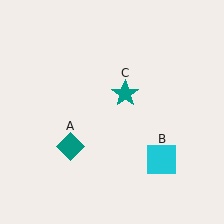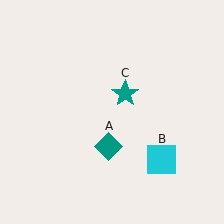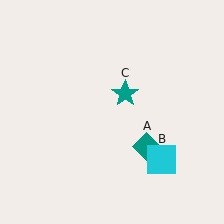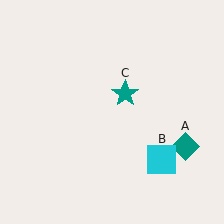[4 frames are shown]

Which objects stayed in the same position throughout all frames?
Cyan square (object B) and teal star (object C) remained stationary.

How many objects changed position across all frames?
1 object changed position: teal diamond (object A).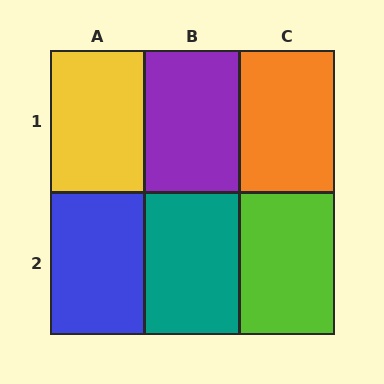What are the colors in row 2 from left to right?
Blue, teal, lime.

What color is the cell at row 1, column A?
Yellow.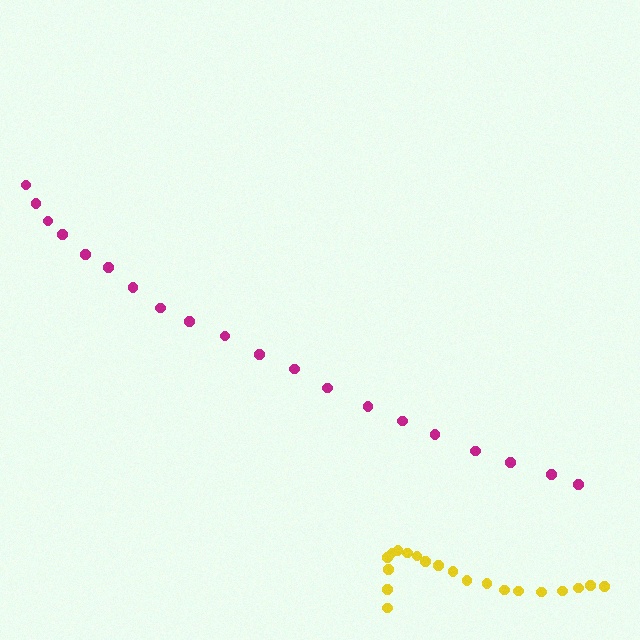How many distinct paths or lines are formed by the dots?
There are 2 distinct paths.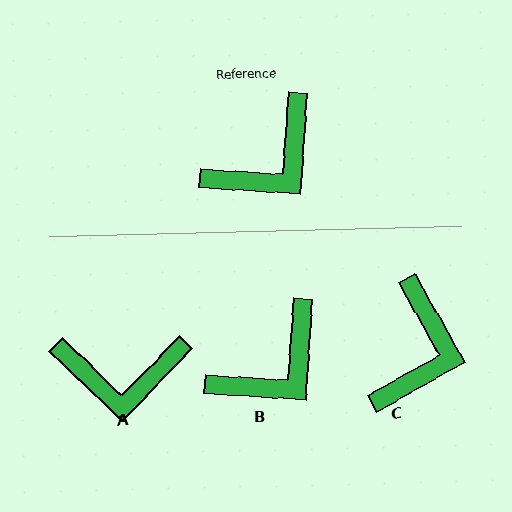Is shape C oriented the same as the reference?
No, it is off by about 33 degrees.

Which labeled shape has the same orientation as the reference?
B.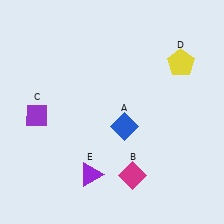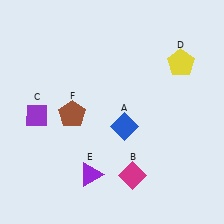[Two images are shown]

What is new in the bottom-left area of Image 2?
A brown pentagon (F) was added in the bottom-left area of Image 2.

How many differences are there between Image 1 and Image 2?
There is 1 difference between the two images.